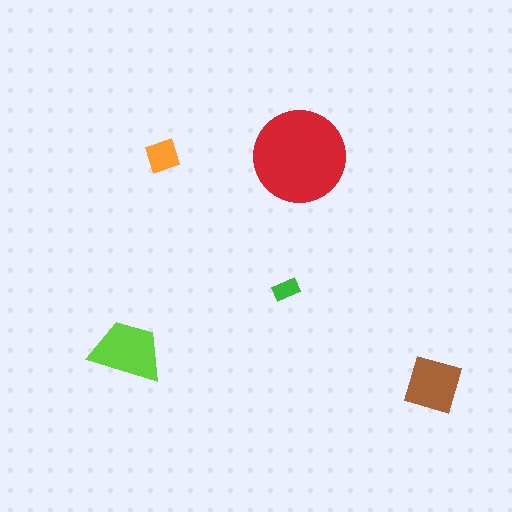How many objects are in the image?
There are 5 objects in the image.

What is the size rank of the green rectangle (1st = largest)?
5th.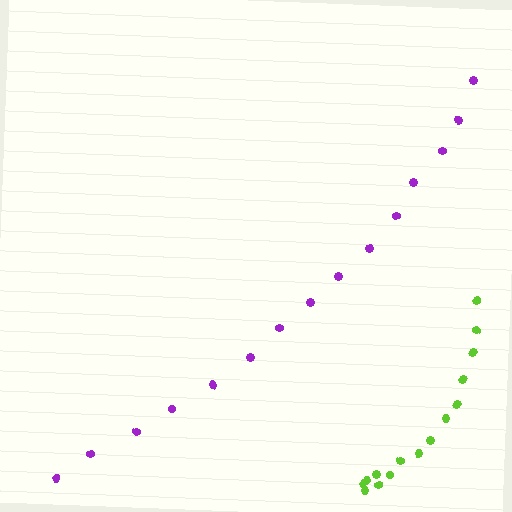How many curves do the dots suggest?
There are 2 distinct paths.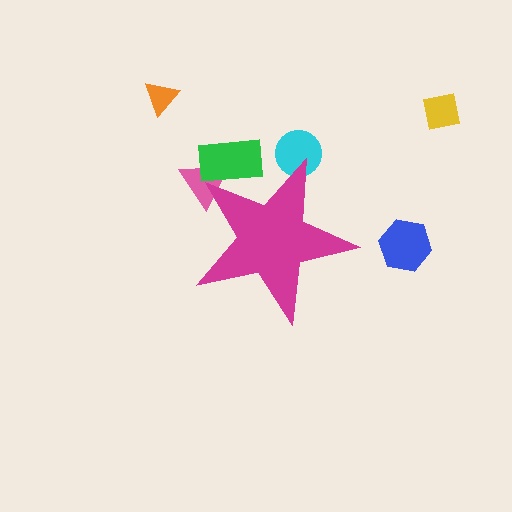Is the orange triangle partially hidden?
No, the orange triangle is fully visible.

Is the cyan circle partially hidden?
Yes, the cyan circle is partially hidden behind the magenta star.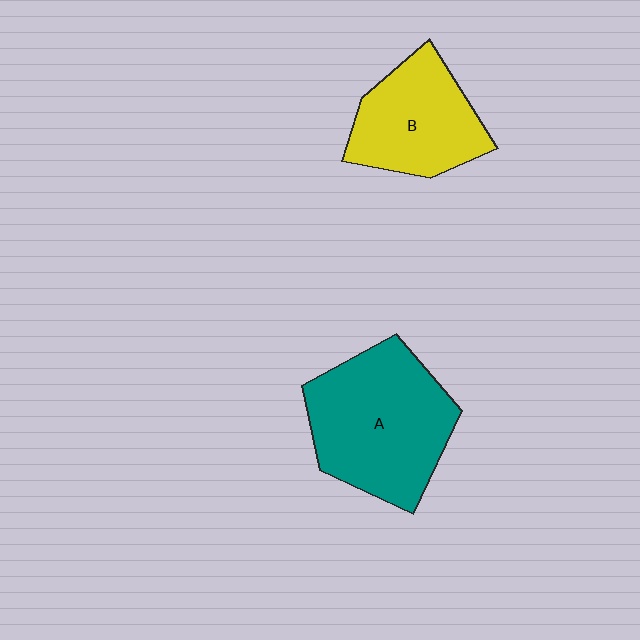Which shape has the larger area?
Shape A (teal).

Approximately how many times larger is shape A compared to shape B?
Approximately 1.4 times.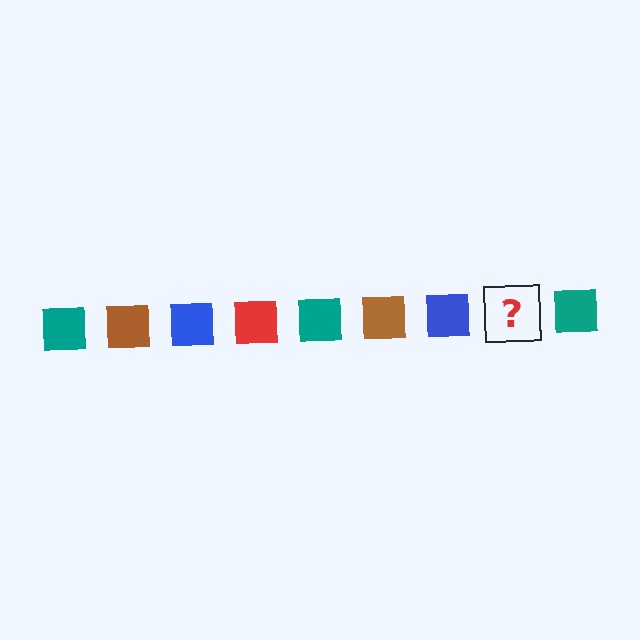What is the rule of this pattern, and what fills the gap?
The rule is that the pattern cycles through teal, brown, blue, red squares. The gap should be filled with a red square.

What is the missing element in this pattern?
The missing element is a red square.